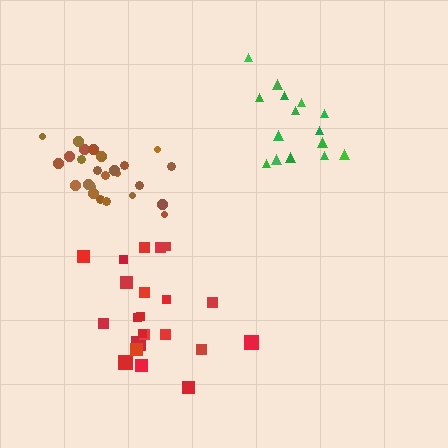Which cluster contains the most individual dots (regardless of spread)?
Brown (25).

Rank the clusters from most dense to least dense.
brown, green, red.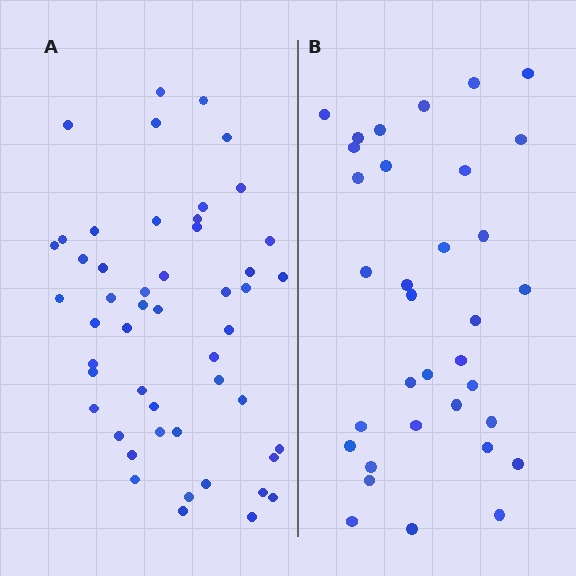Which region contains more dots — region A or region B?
Region A (the left region) has more dots.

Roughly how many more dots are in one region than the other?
Region A has approximately 15 more dots than region B.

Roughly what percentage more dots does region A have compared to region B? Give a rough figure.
About 45% more.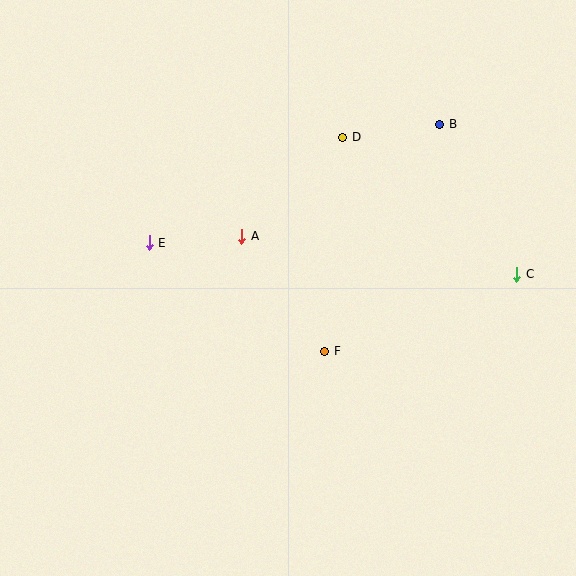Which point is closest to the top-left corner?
Point E is closest to the top-left corner.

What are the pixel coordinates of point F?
Point F is at (325, 351).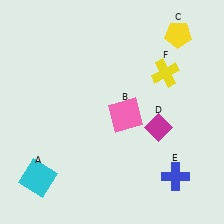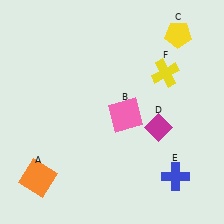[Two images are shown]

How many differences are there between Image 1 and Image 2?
There is 1 difference between the two images.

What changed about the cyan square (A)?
In Image 1, A is cyan. In Image 2, it changed to orange.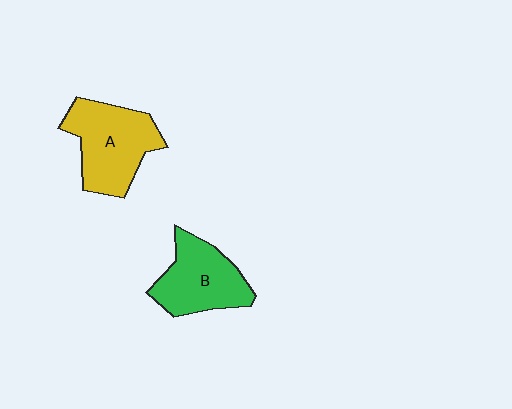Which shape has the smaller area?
Shape B (green).